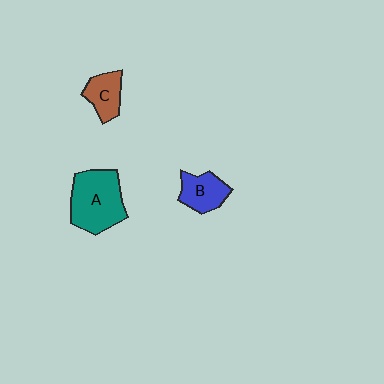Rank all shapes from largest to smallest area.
From largest to smallest: A (teal), B (blue), C (brown).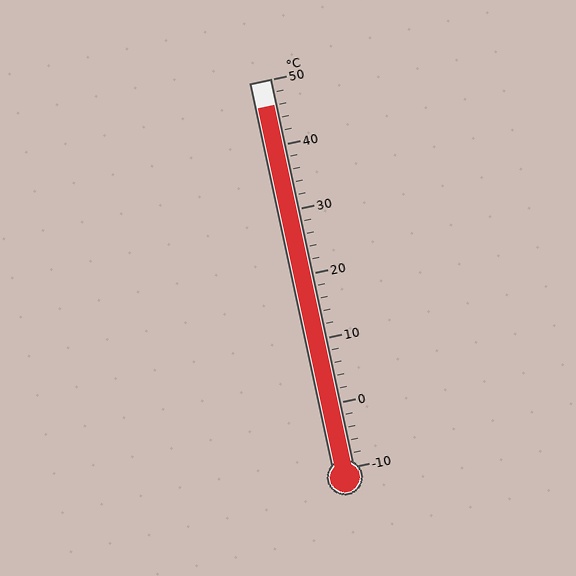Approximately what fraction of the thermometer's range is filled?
The thermometer is filled to approximately 95% of its range.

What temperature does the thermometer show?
The thermometer shows approximately 46°C.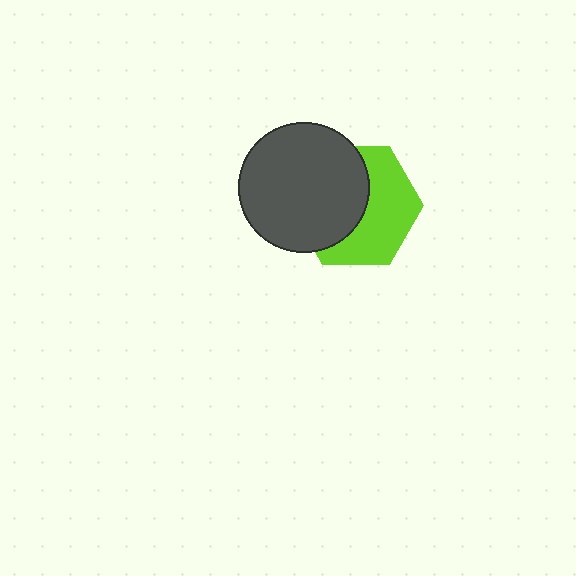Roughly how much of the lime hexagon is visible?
About half of it is visible (roughly 51%).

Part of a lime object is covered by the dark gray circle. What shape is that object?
It is a hexagon.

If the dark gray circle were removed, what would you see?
You would see the complete lime hexagon.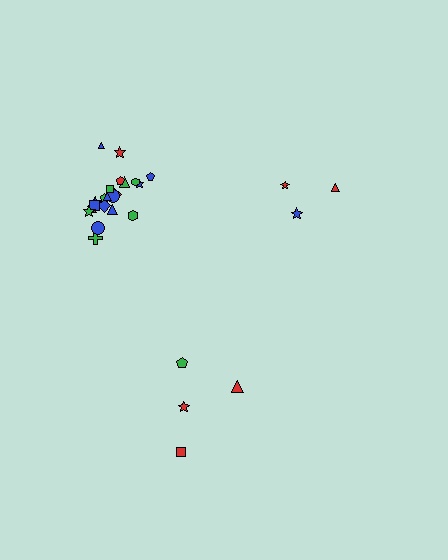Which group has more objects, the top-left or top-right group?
The top-left group.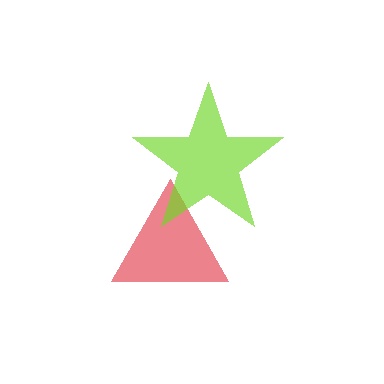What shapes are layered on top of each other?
The layered shapes are: a red triangle, a lime star.